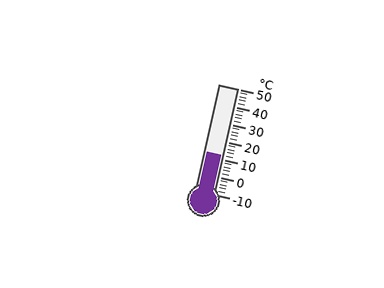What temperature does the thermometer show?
The thermometer shows approximately 12°C.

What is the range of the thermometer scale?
The thermometer scale ranges from -10°C to 50°C.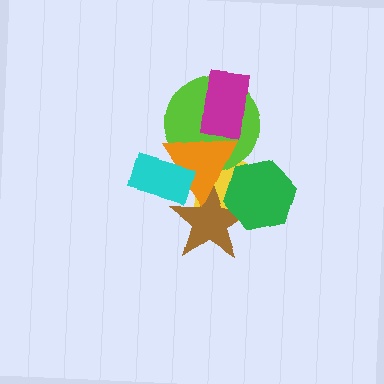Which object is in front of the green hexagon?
The orange triangle is in front of the green hexagon.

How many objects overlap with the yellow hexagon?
4 objects overlap with the yellow hexagon.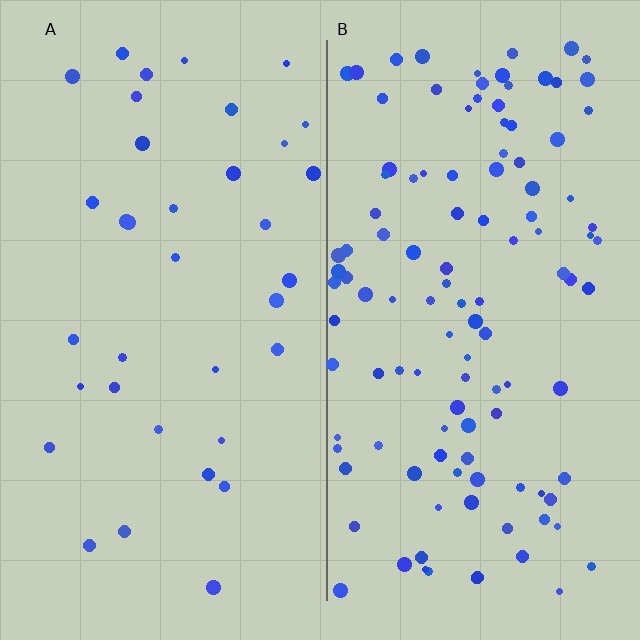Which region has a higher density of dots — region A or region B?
B (the right).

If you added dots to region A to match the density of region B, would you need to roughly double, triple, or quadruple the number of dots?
Approximately triple.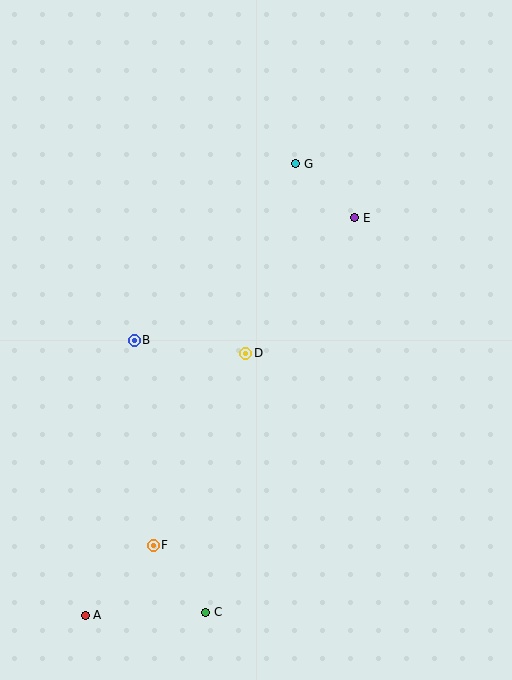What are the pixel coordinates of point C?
Point C is at (206, 612).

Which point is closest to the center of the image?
Point D at (246, 353) is closest to the center.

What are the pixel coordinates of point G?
Point G is at (296, 164).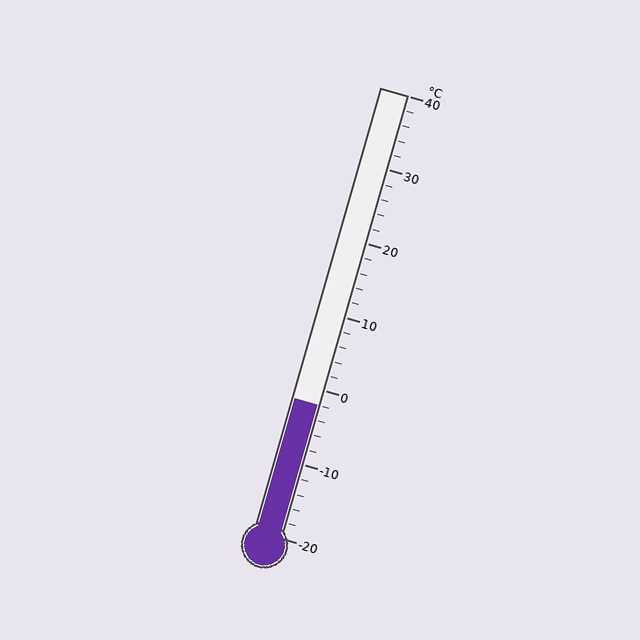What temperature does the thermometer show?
The thermometer shows approximately -2°C.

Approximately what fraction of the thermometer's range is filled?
The thermometer is filled to approximately 30% of its range.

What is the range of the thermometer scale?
The thermometer scale ranges from -20°C to 40°C.